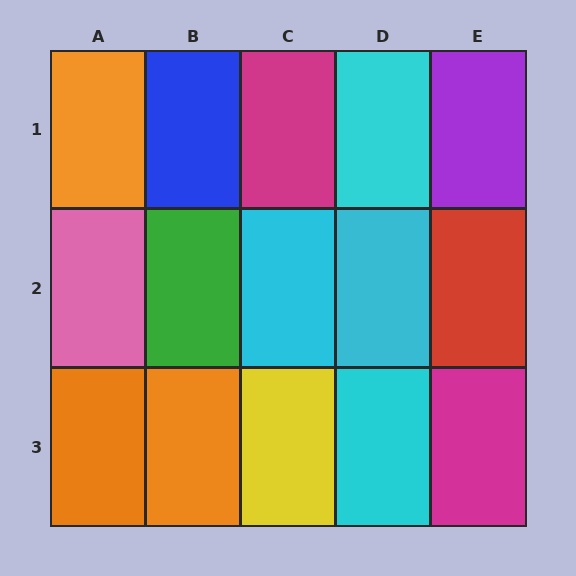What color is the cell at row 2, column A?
Pink.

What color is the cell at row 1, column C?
Magenta.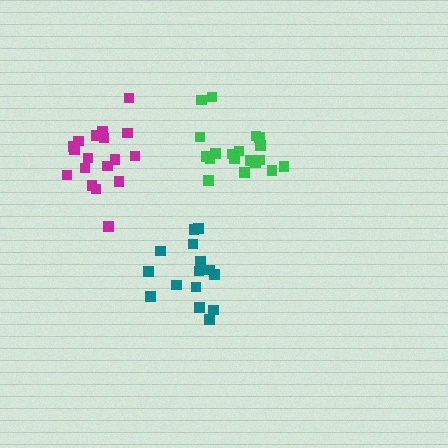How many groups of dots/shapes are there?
There are 3 groups.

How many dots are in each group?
Group 1: 19 dots, Group 2: 18 dots, Group 3: 15 dots (52 total).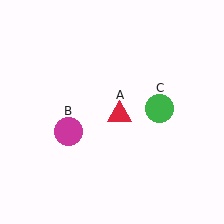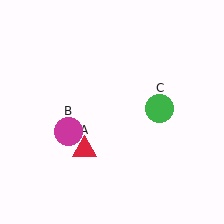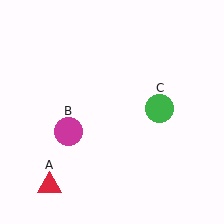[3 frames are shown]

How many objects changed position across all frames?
1 object changed position: red triangle (object A).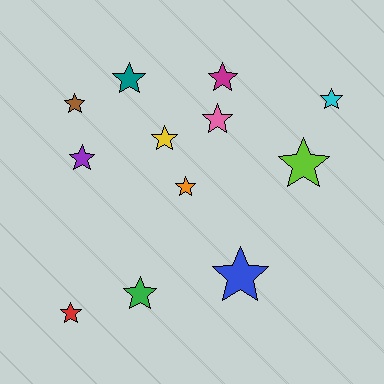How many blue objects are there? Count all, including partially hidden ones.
There is 1 blue object.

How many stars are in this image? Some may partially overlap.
There are 12 stars.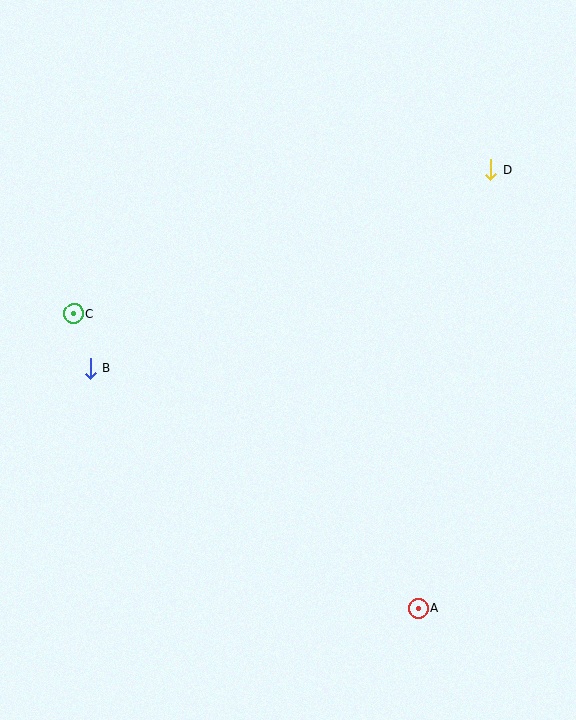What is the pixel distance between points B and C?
The distance between B and C is 57 pixels.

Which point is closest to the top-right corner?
Point D is closest to the top-right corner.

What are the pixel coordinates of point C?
Point C is at (73, 314).